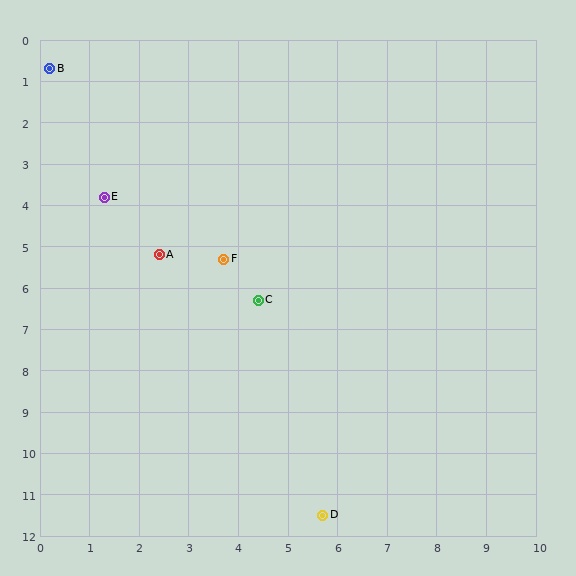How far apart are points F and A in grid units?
Points F and A are about 1.3 grid units apart.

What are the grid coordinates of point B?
Point B is at approximately (0.2, 0.7).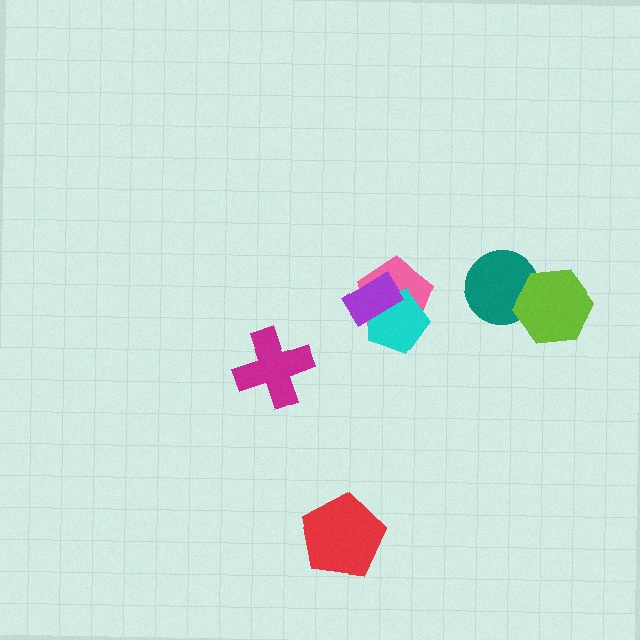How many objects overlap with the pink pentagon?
2 objects overlap with the pink pentagon.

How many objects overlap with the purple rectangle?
2 objects overlap with the purple rectangle.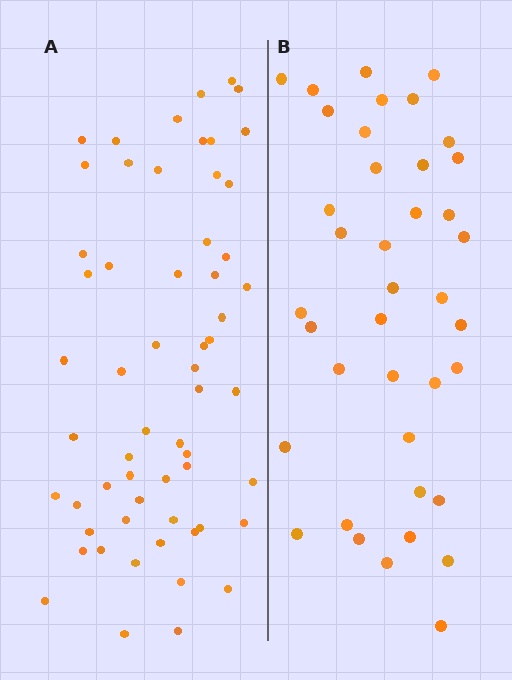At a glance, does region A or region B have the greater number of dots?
Region A (the left region) has more dots.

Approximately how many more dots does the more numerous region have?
Region A has approximately 20 more dots than region B.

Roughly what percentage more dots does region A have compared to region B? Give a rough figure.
About 50% more.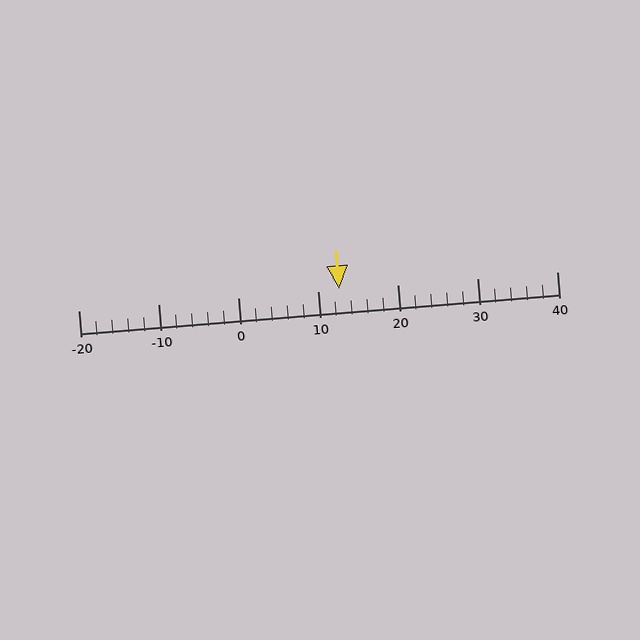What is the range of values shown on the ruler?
The ruler shows values from -20 to 40.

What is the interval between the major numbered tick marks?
The major tick marks are spaced 10 units apart.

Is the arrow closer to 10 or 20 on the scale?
The arrow is closer to 10.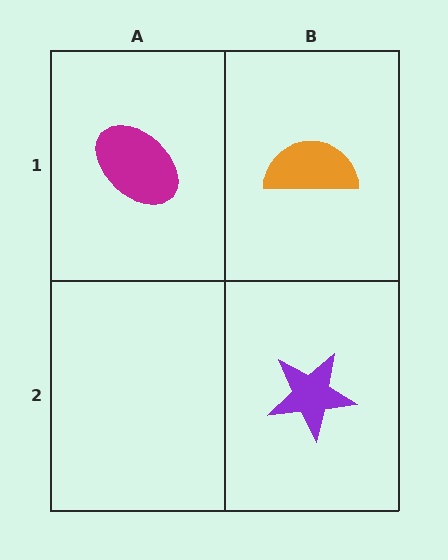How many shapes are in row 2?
1 shape.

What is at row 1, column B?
An orange semicircle.